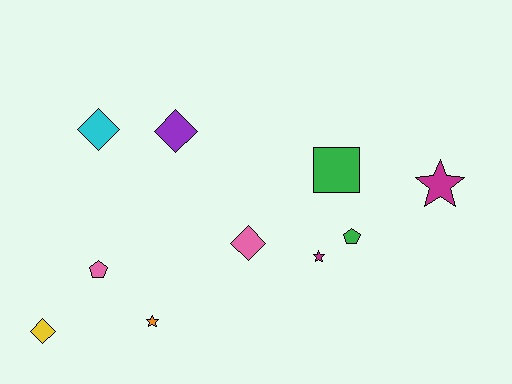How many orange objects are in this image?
There is 1 orange object.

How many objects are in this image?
There are 10 objects.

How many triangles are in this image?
There are no triangles.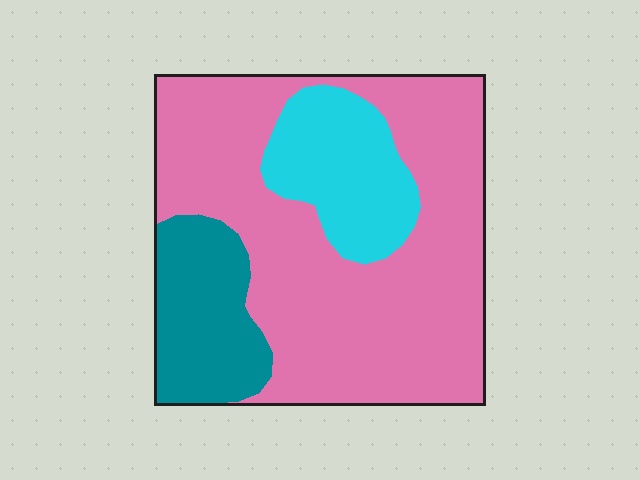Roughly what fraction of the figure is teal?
Teal takes up about one sixth (1/6) of the figure.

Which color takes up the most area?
Pink, at roughly 65%.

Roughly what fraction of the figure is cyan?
Cyan covers around 15% of the figure.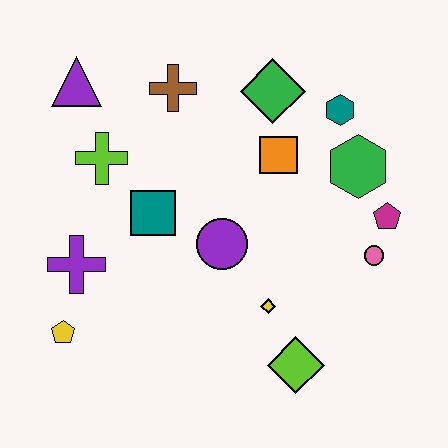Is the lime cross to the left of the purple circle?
Yes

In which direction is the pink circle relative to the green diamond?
The pink circle is below the green diamond.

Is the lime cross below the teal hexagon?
Yes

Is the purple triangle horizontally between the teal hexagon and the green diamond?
No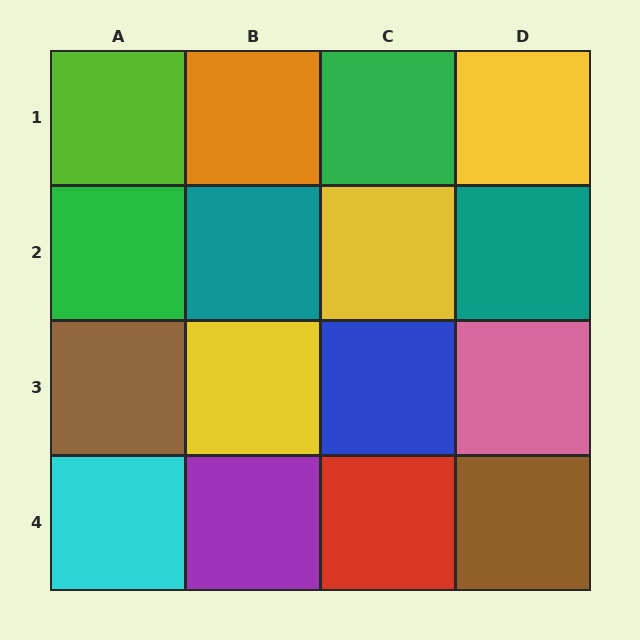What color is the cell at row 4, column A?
Cyan.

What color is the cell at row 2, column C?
Yellow.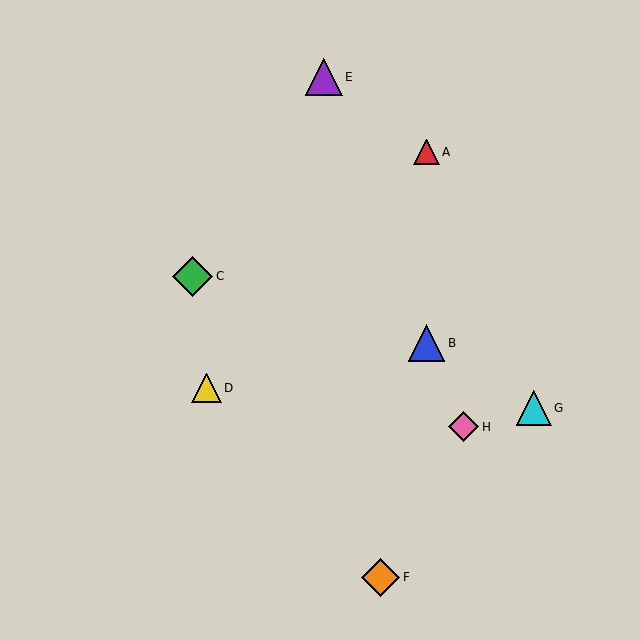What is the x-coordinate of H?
Object H is at x≈463.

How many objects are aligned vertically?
2 objects (A, B) are aligned vertically.